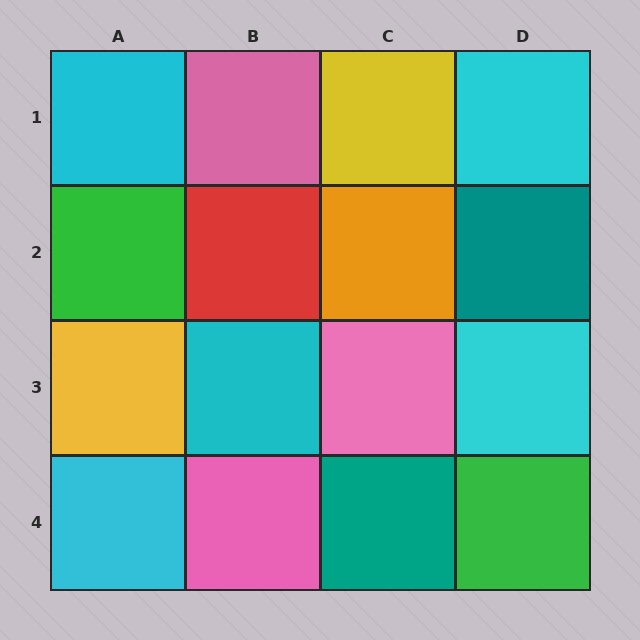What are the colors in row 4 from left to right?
Cyan, pink, teal, green.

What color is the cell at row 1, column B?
Pink.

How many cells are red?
1 cell is red.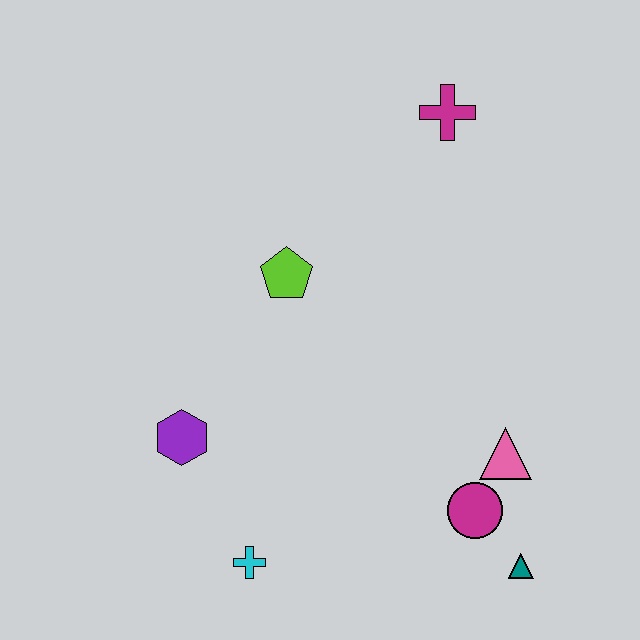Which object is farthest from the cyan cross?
The magenta cross is farthest from the cyan cross.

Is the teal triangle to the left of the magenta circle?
No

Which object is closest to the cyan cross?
The purple hexagon is closest to the cyan cross.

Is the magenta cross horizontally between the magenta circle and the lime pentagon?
Yes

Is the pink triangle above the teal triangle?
Yes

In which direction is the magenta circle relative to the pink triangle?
The magenta circle is below the pink triangle.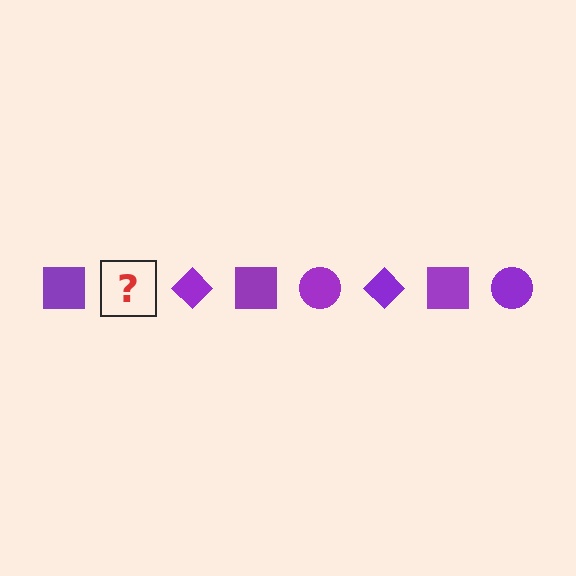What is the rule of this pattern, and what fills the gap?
The rule is that the pattern cycles through square, circle, diamond shapes in purple. The gap should be filled with a purple circle.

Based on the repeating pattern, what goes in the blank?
The blank should be a purple circle.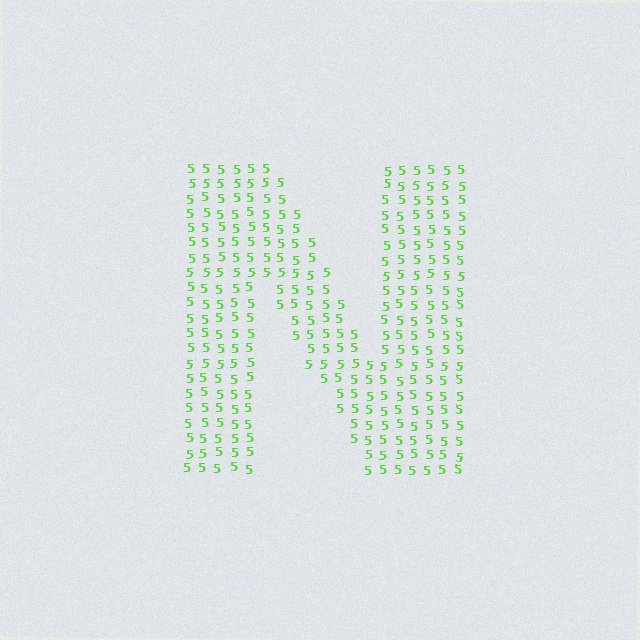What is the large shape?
The large shape is the letter N.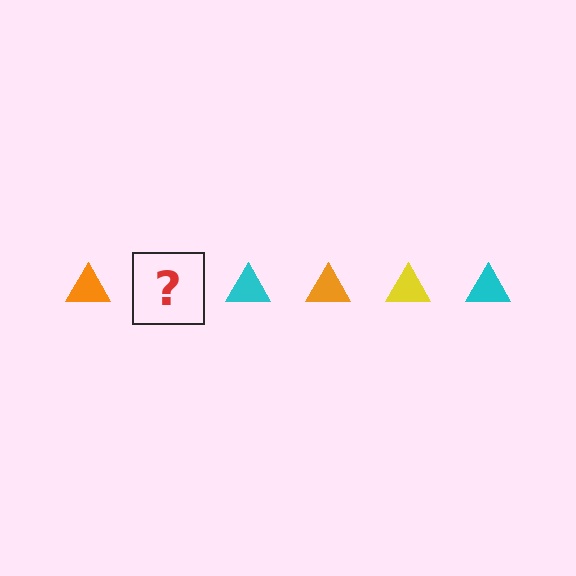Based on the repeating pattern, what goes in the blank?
The blank should be a yellow triangle.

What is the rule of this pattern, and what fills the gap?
The rule is that the pattern cycles through orange, yellow, cyan triangles. The gap should be filled with a yellow triangle.